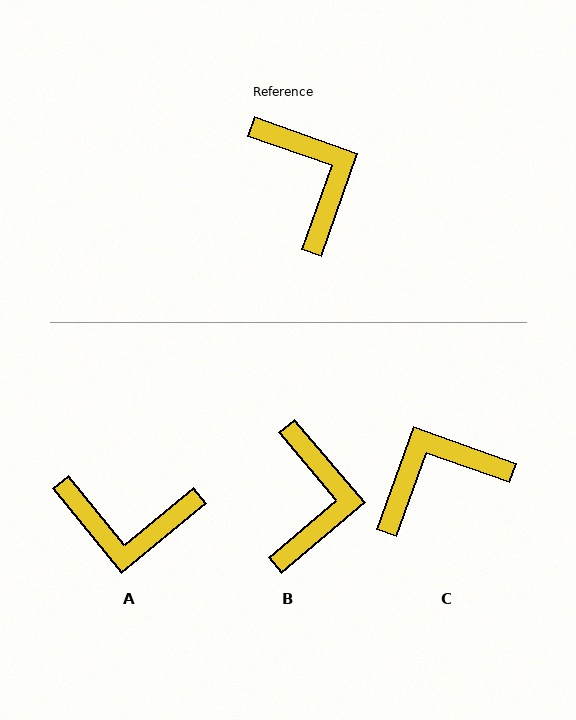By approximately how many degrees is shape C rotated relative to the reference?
Approximately 90 degrees counter-clockwise.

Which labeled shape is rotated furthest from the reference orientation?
A, about 121 degrees away.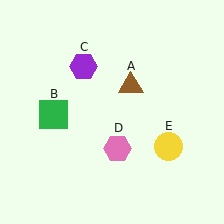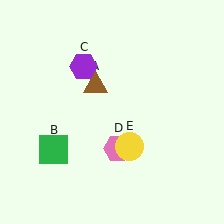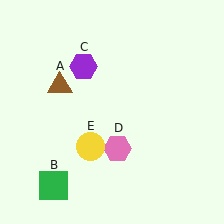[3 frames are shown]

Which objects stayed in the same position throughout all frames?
Purple hexagon (object C) and pink hexagon (object D) remained stationary.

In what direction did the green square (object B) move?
The green square (object B) moved down.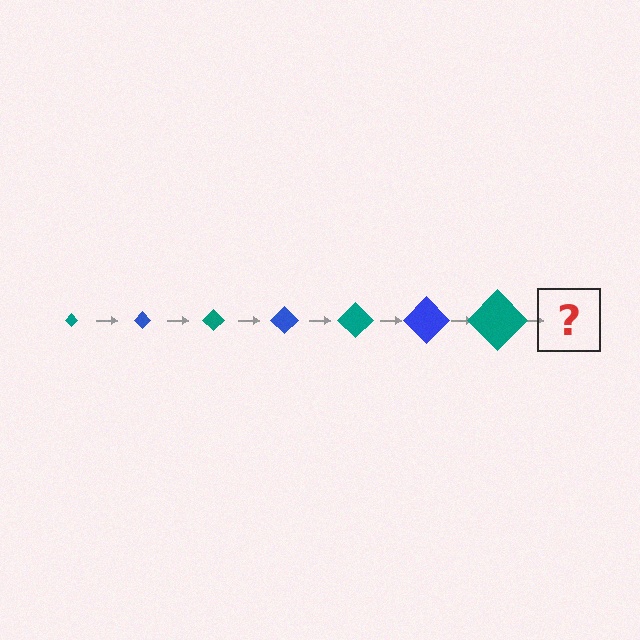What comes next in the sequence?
The next element should be a blue diamond, larger than the previous one.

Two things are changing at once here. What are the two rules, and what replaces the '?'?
The two rules are that the diamond grows larger each step and the color cycles through teal and blue. The '?' should be a blue diamond, larger than the previous one.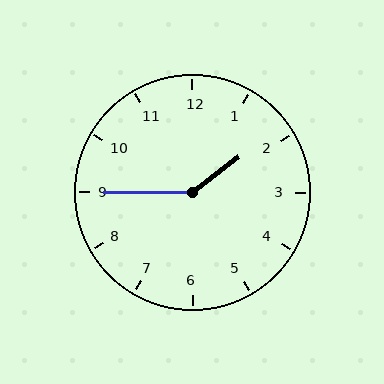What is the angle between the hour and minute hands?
Approximately 142 degrees.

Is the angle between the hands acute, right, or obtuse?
It is obtuse.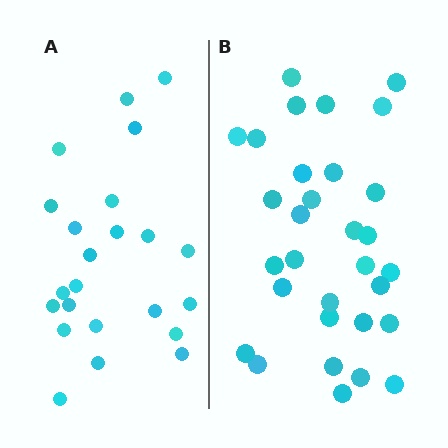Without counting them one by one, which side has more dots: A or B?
Region B (the right region) has more dots.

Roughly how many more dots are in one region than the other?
Region B has roughly 8 or so more dots than region A.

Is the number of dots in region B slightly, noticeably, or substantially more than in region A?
Region B has noticeably more, but not dramatically so. The ratio is roughly 1.3 to 1.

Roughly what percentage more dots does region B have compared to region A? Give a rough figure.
About 35% more.